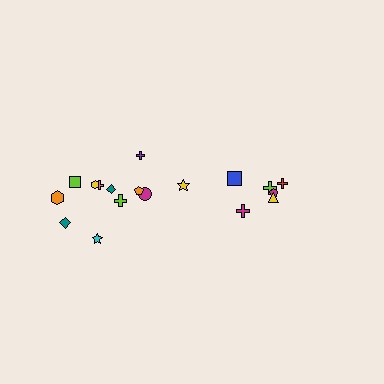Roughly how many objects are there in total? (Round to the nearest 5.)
Roughly 20 objects in total.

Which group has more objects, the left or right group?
The left group.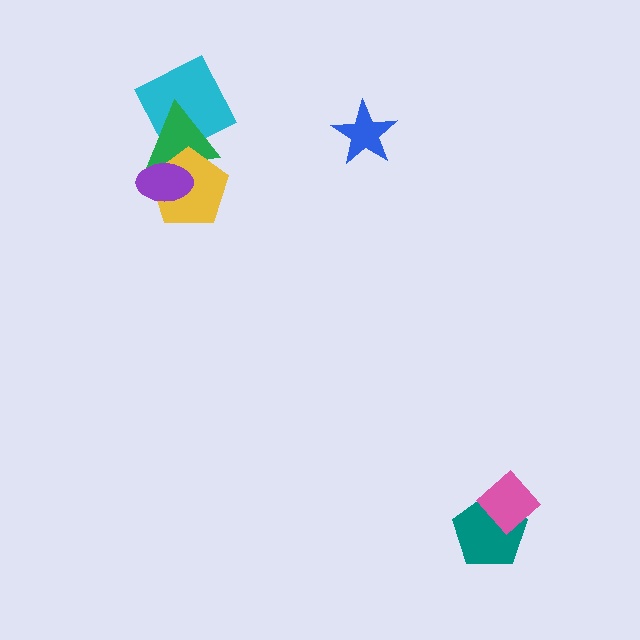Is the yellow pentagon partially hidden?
Yes, it is partially covered by another shape.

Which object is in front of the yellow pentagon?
The purple ellipse is in front of the yellow pentagon.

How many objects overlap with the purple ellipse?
2 objects overlap with the purple ellipse.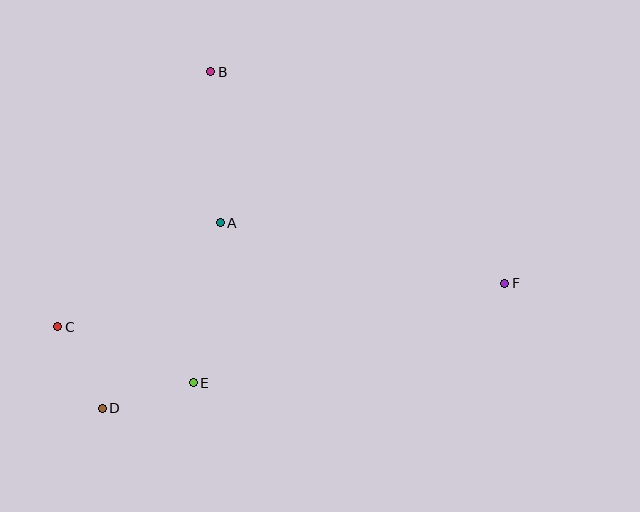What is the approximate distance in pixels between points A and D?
The distance between A and D is approximately 220 pixels.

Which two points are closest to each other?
Points C and D are closest to each other.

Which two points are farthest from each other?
Points C and F are farthest from each other.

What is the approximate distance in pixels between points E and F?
The distance between E and F is approximately 327 pixels.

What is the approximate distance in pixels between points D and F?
The distance between D and F is approximately 422 pixels.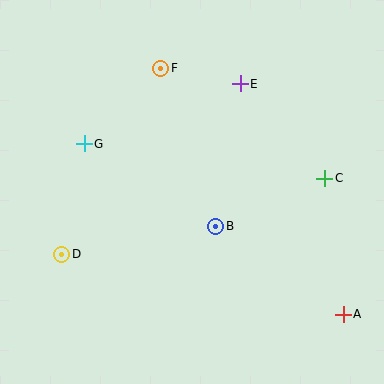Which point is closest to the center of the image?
Point B at (216, 226) is closest to the center.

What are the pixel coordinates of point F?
Point F is at (161, 68).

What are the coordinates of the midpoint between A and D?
The midpoint between A and D is at (202, 284).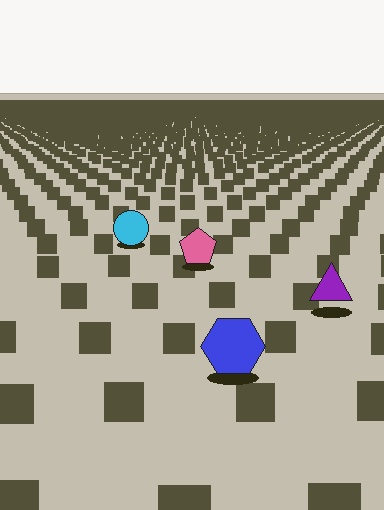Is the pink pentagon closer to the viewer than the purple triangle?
No. The purple triangle is closer — you can tell from the texture gradient: the ground texture is coarser near it.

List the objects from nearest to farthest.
From nearest to farthest: the blue hexagon, the purple triangle, the pink pentagon, the cyan circle.